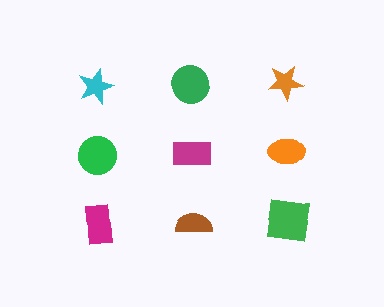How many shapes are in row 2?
3 shapes.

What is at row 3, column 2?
A brown semicircle.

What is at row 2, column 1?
A green circle.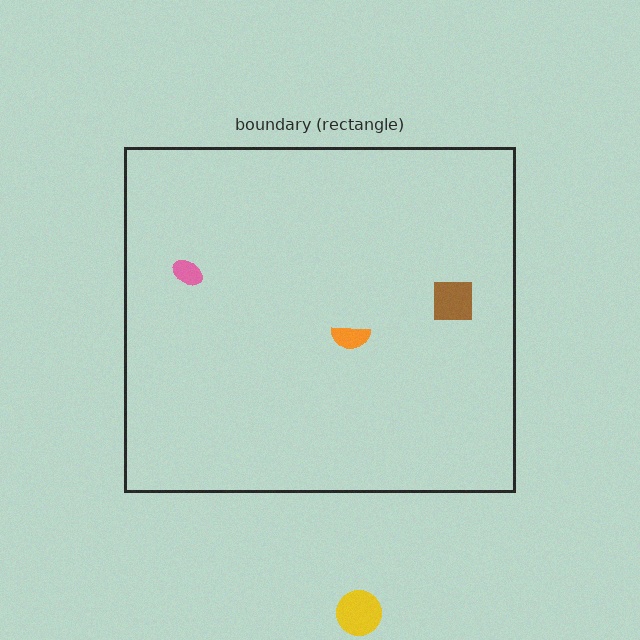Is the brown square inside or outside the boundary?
Inside.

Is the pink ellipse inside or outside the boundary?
Inside.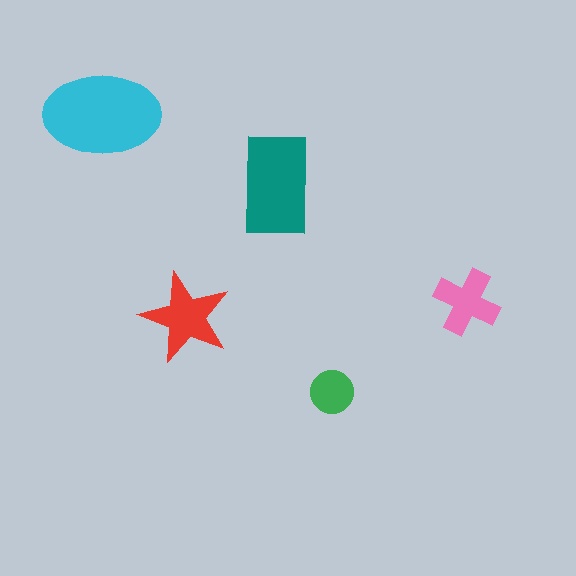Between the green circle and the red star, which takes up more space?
The red star.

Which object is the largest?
The cyan ellipse.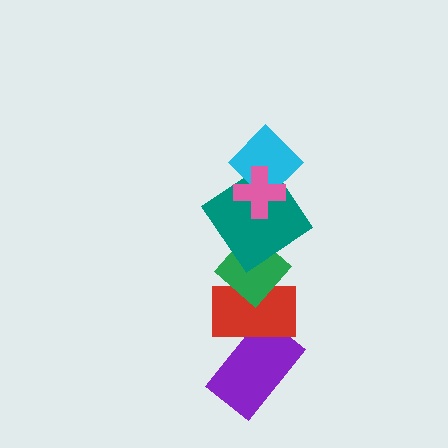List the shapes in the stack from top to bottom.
From top to bottom: the pink cross, the cyan diamond, the teal diamond, the green diamond, the red rectangle, the purple rectangle.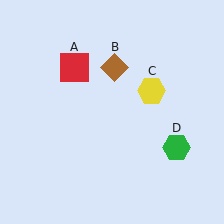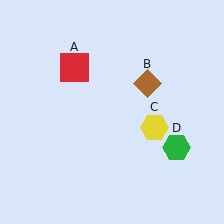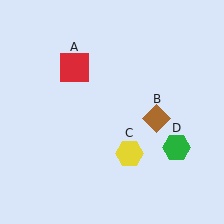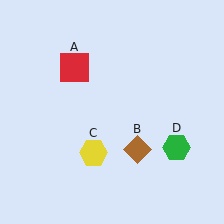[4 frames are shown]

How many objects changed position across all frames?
2 objects changed position: brown diamond (object B), yellow hexagon (object C).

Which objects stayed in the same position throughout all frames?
Red square (object A) and green hexagon (object D) remained stationary.